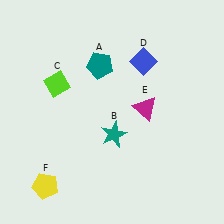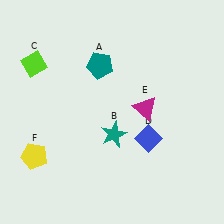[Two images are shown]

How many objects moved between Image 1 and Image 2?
3 objects moved between the two images.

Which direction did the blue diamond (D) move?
The blue diamond (D) moved down.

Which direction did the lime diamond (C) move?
The lime diamond (C) moved left.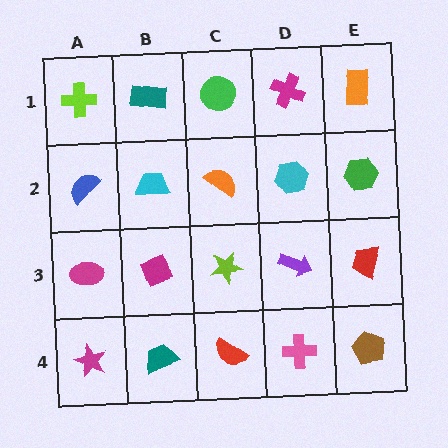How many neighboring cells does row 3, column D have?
4.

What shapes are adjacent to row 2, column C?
A green circle (row 1, column C), a lime star (row 3, column C), a cyan trapezoid (row 2, column B), a cyan hexagon (row 2, column D).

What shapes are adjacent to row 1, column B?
A cyan trapezoid (row 2, column B), a lime cross (row 1, column A), a green circle (row 1, column C).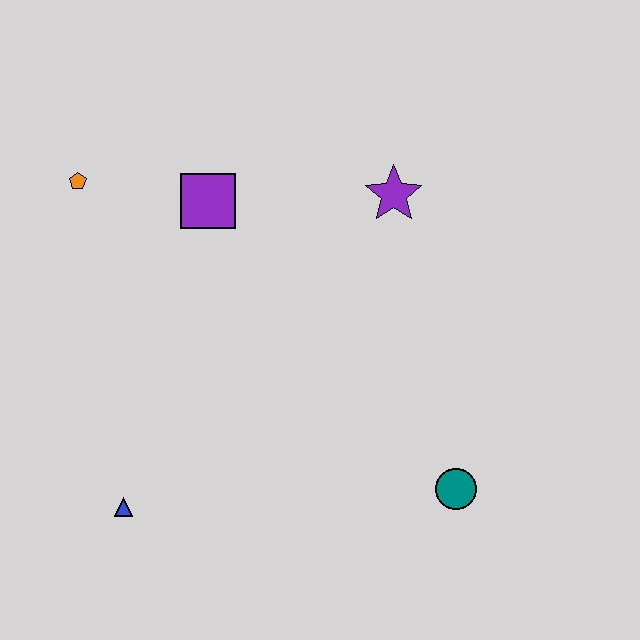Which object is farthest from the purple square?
The teal circle is farthest from the purple square.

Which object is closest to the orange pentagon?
The purple square is closest to the orange pentagon.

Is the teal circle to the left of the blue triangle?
No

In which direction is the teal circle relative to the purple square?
The teal circle is below the purple square.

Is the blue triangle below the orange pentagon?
Yes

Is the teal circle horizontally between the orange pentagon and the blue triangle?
No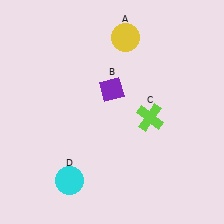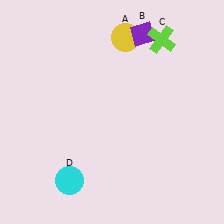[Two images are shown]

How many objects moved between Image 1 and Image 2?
2 objects moved between the two images.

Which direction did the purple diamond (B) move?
The purple diamond (B) moved up.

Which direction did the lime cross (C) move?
The lime cross (C) moved up.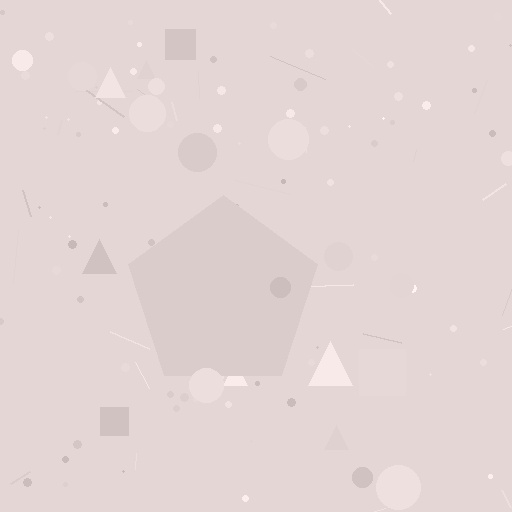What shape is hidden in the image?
A pentagon is hidden in the image.